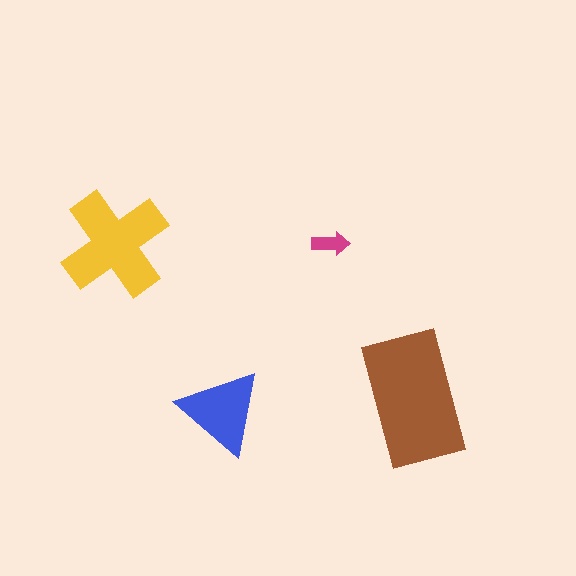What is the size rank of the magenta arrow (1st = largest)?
4th.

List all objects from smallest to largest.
The magenta arrow, the blue triangle, the yellow cross, the brown rectangle.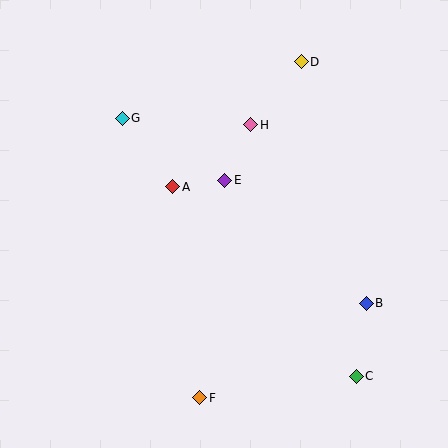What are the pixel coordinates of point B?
Point B is at (366, 303).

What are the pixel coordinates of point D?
Point D is at (301, 62).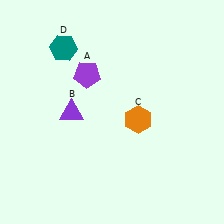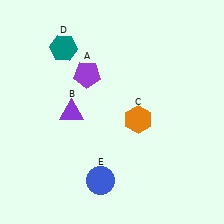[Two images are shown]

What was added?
A blue circle (E) was added in Image 2.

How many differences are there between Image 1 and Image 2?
There is 1 difference between the two images.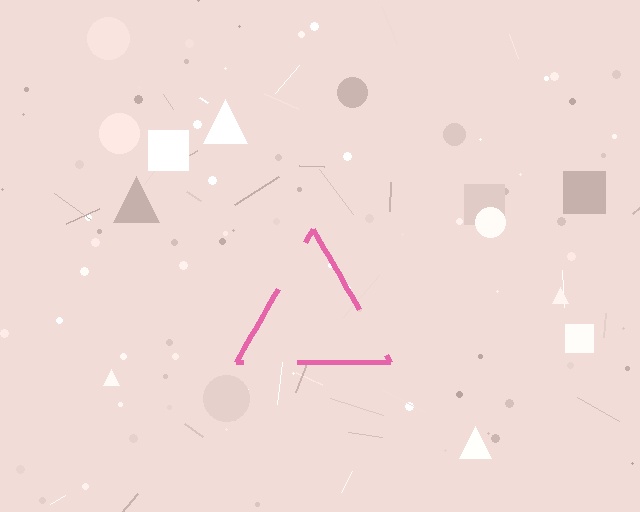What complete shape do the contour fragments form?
The contour fragments form a triangle.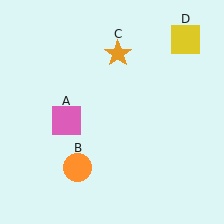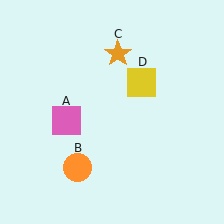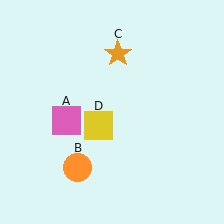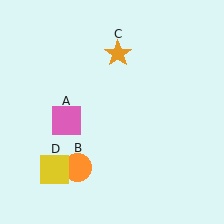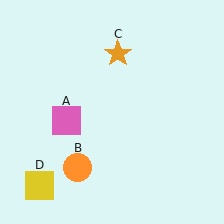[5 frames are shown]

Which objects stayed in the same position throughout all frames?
Pink square (object A) and orange circle (object B) and orange star (object C) remained stationary.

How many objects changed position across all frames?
1 object changed position: yellow square (object D).